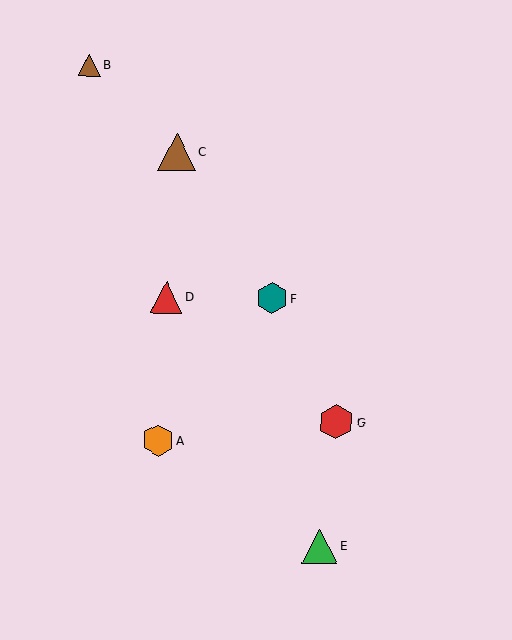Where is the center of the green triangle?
The center of the green triangle is at (320, 546).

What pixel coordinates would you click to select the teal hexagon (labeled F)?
Click at (272, 298) to select the teal hexagon F.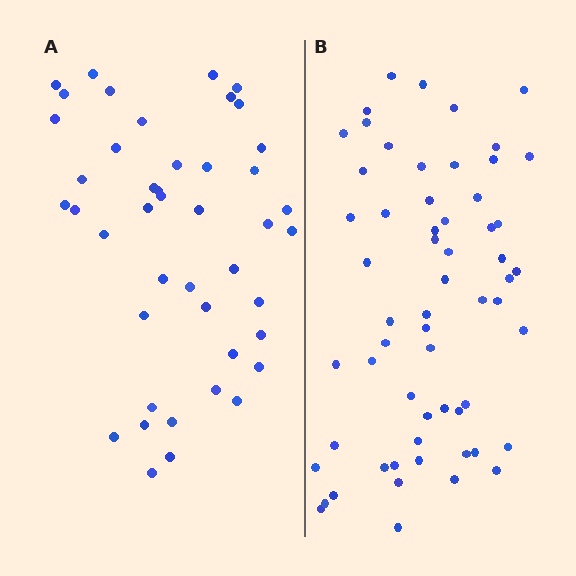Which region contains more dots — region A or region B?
Region B (the right region) has more dots.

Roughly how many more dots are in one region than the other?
Region B has approximately 15 more dots than region A.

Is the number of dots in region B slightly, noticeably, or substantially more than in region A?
Region B has noticeably more, but not dramatically so. The ratio is roughly 1.4 to 1.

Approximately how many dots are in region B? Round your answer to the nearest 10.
About 60 dots.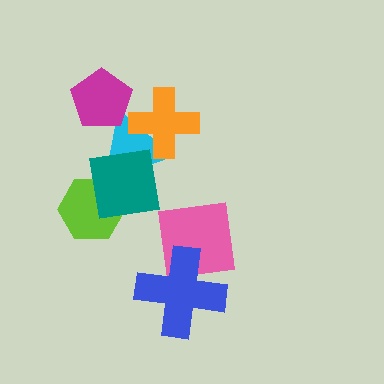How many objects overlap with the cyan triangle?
3 objects overlap with the cyan triangle.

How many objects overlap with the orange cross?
1 object overlaps with the orange cross.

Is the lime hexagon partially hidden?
Yes, it is partially covered by another shape.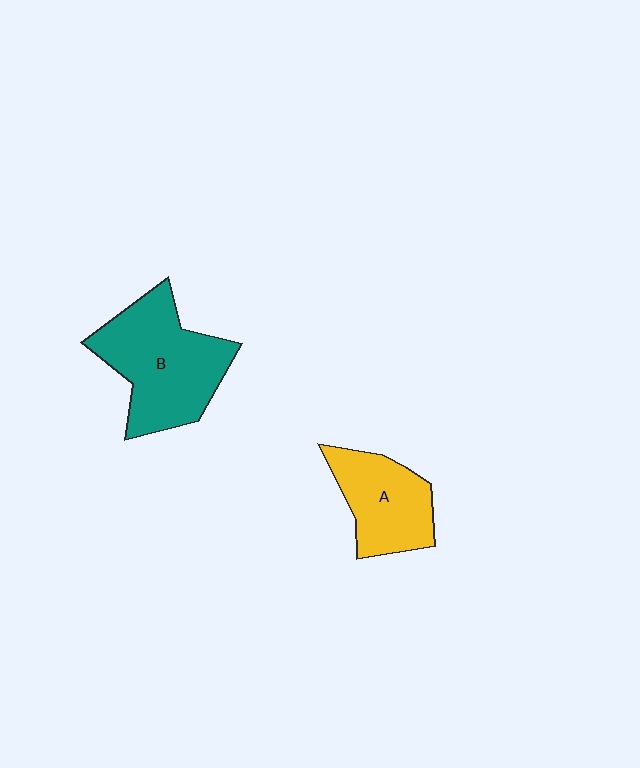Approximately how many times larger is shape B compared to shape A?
Approximately 1.5 times.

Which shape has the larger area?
Shape B (teal).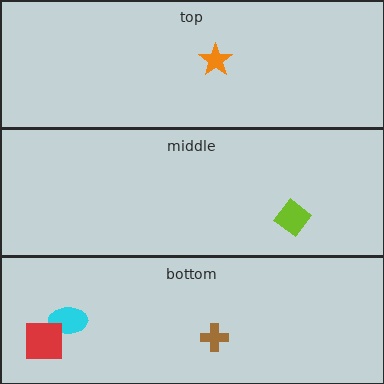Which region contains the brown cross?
The bottom region.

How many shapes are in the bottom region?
3.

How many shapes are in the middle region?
1.